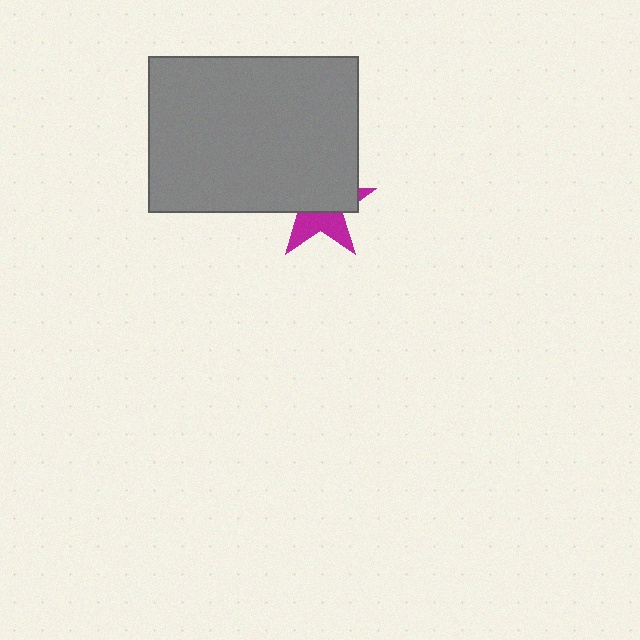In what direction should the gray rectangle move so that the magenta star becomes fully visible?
The gray rectangle should move up. That is the shortest direction to clear the overlap and leave the magenta star fully visible.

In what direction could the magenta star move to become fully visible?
The magenta star could move down. That would shift it out from behind the gray rectangle entirely.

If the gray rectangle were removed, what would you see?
You would see the complete magenta star.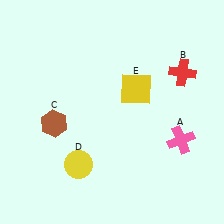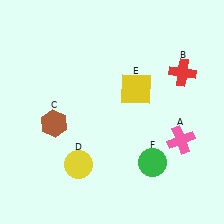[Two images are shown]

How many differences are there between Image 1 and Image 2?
There is 1 difference between the two images.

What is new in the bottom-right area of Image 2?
A green circle (F) was added in the bottom-right area of Image 2.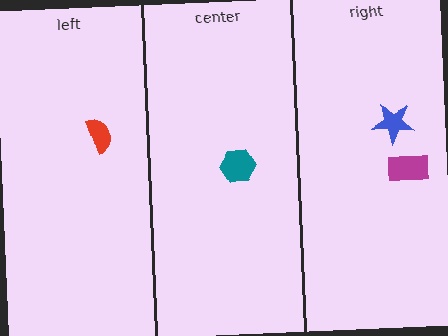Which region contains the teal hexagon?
The center region.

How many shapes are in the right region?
2.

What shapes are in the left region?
The red semicircle.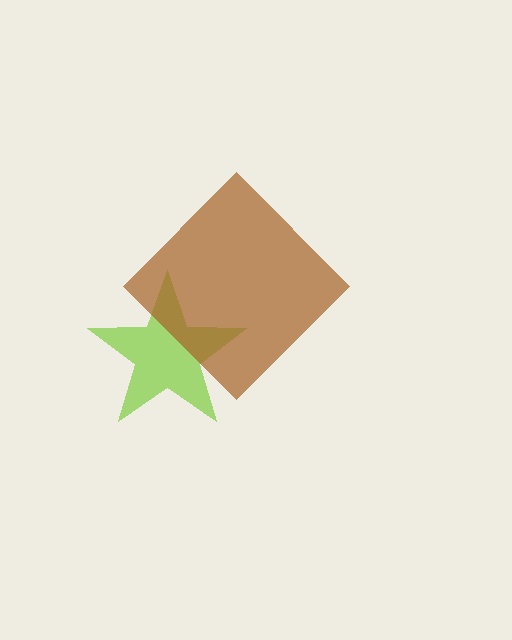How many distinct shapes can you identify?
There are 2 distinct shapes: a lime star, a brown diamond.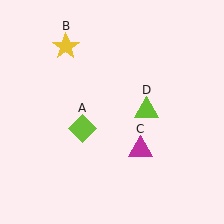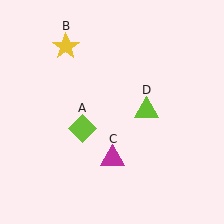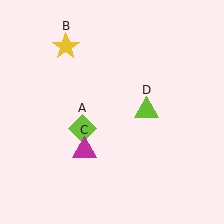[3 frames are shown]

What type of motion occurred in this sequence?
The magenta triangle (object C) rotated clockwise around the center of the scene.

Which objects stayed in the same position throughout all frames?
Lime diamond (object A) and yellow star (object B) and lime triangle (object D) remained stationary.